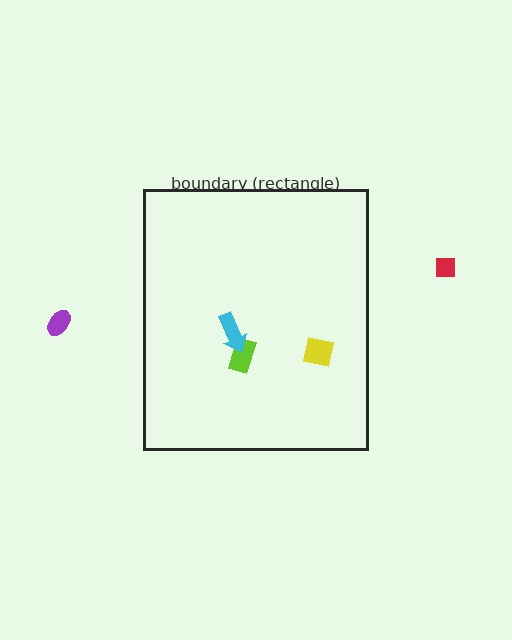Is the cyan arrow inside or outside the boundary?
Inside.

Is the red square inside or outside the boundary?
Outside.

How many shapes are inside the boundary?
3 inside, 2 outside.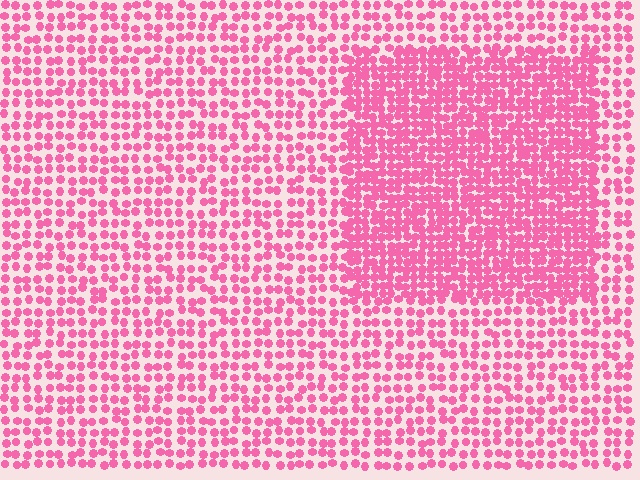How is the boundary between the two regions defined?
The boundary is defined by a change in element density (approximately 1.8x ratio). All elements are the same color, size, and shape.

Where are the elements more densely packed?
The elements are more densely packed inside the rectangle boundary.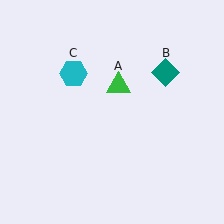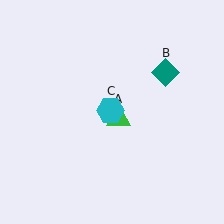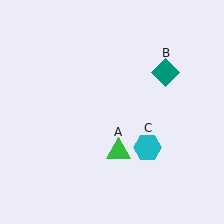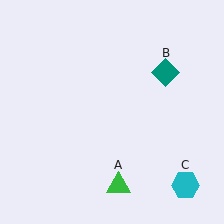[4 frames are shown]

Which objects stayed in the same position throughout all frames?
Teal diamond (object B) remained stationary.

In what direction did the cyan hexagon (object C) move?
The cyan hexagon (object C) moved down and to the right.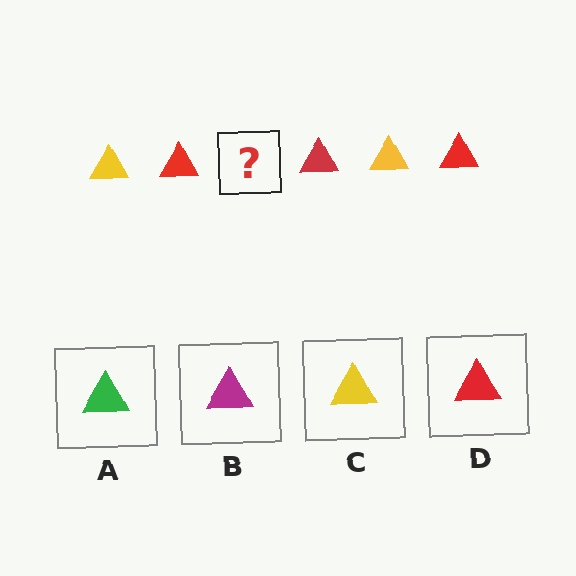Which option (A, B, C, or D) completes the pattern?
C.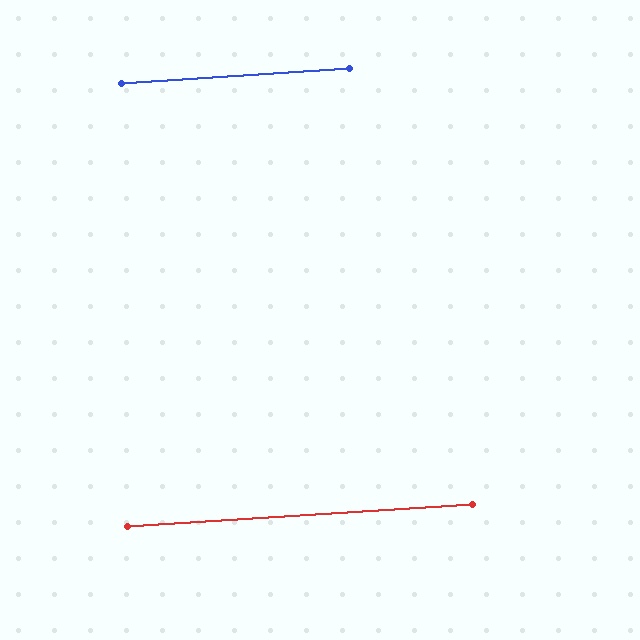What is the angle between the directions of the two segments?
Approximately 0 degrees.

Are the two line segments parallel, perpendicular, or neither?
Parallel — their directions differ by only 0.1°.